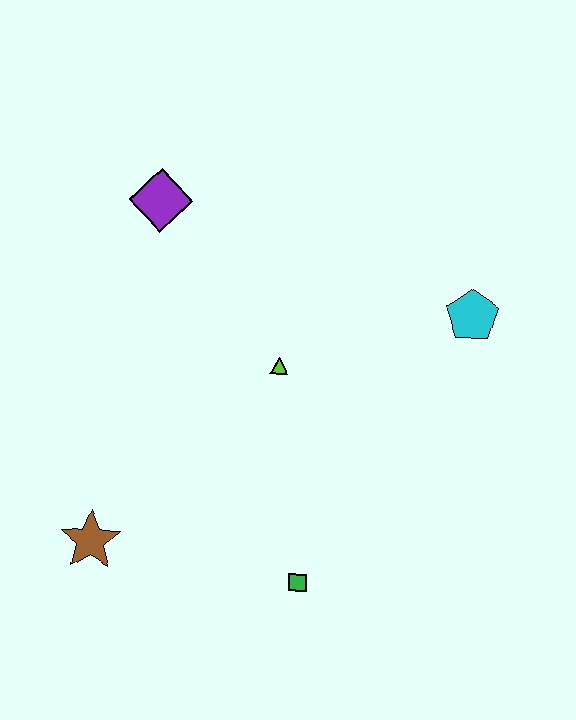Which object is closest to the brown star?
The green square is closest to the brown star.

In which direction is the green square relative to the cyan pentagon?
The green square is below the cyan pentagon.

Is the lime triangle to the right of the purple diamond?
Yes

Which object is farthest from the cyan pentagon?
The brown star is farthest from the cyan pentagon.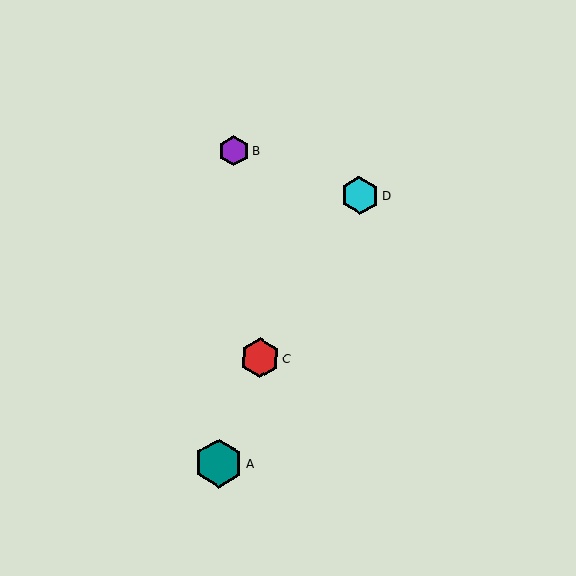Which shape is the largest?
The teal hexagon (labeled A) is the largest.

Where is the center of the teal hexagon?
The center of the teal hexagon is at (219, 463).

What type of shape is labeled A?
Shape A is a teal hexagon.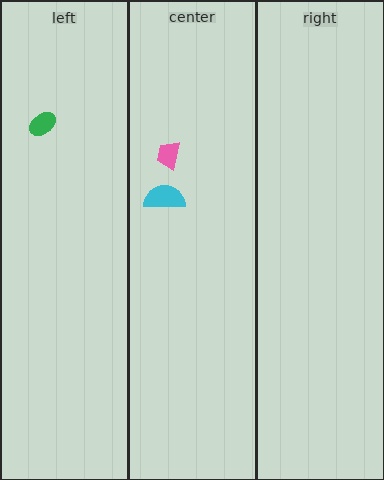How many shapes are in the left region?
1.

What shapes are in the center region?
The pink trapezoid, the cyan semicircle.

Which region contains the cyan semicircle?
The center region.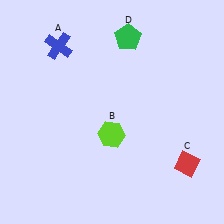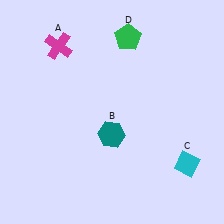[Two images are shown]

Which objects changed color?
A changed from blue to magenta. B changed from lime to teal. C changed from red to cyan.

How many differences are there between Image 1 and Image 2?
There are 3 differences between the two images.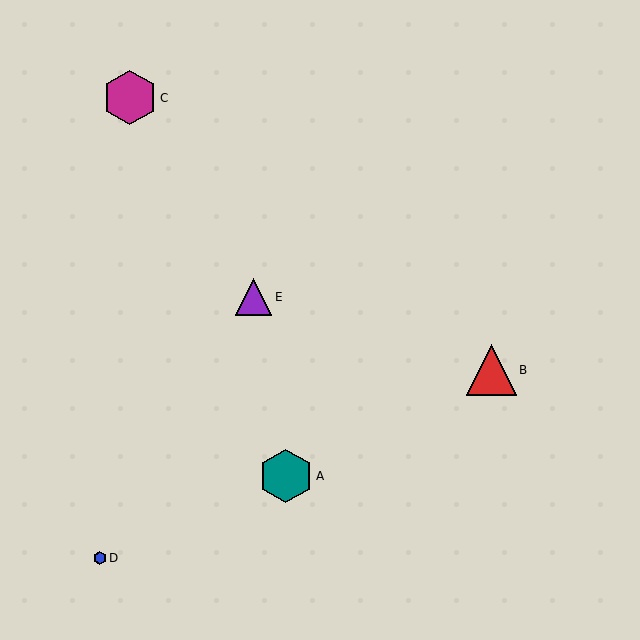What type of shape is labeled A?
Shape A is a teal hexagon.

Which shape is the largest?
The magenta hexagon (labeled C) is the largest.